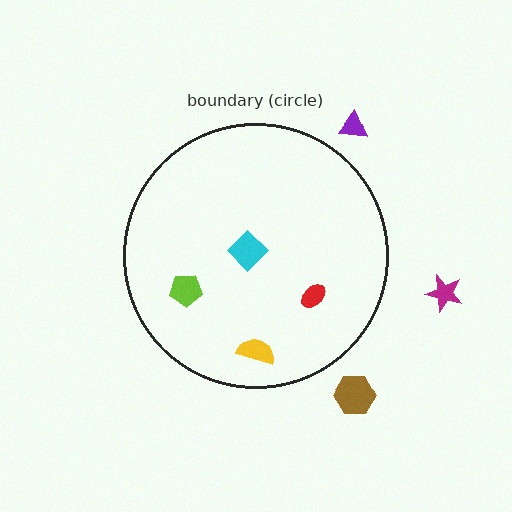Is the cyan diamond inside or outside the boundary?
Inside.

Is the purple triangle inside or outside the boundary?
Outside.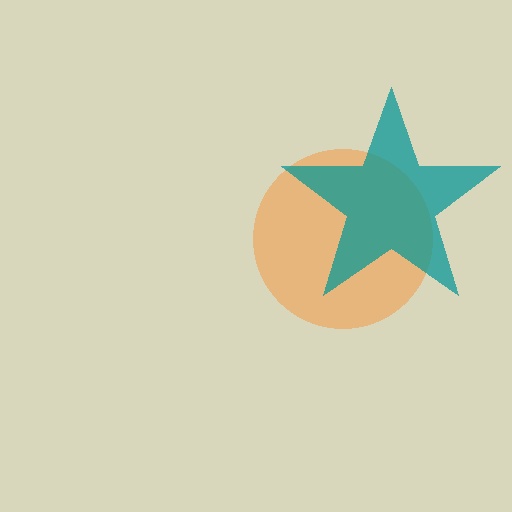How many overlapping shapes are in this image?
There are 2 overlapping shapes in the image.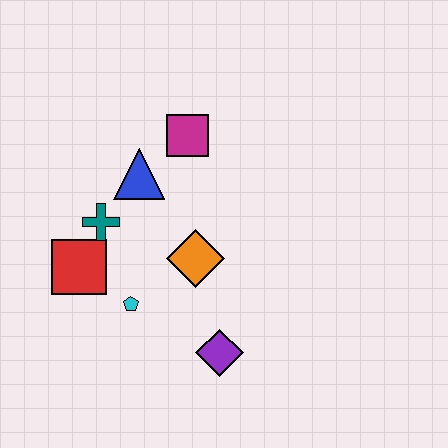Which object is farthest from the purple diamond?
The magenta square is farthest from the purple diamond.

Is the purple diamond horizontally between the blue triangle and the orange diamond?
No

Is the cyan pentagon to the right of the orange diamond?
No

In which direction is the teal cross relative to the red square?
The teal cross is above the red square.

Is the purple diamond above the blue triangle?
No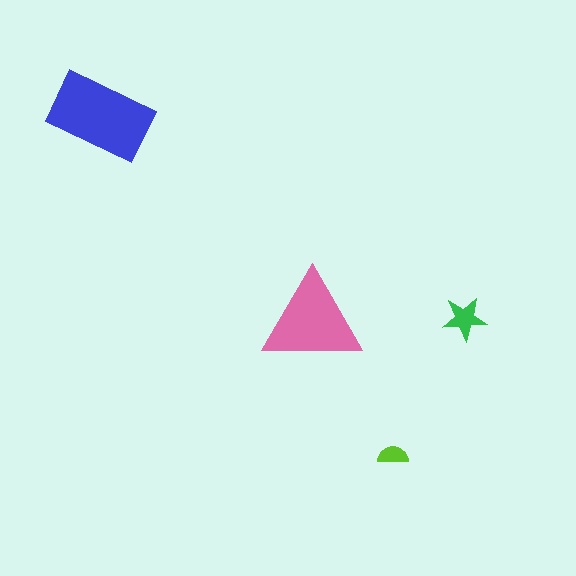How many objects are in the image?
There are 4 objects in the image.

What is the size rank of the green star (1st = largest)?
3rd.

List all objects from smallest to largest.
The lime semicircle, the green star, the pink triangle, the blue rectangle.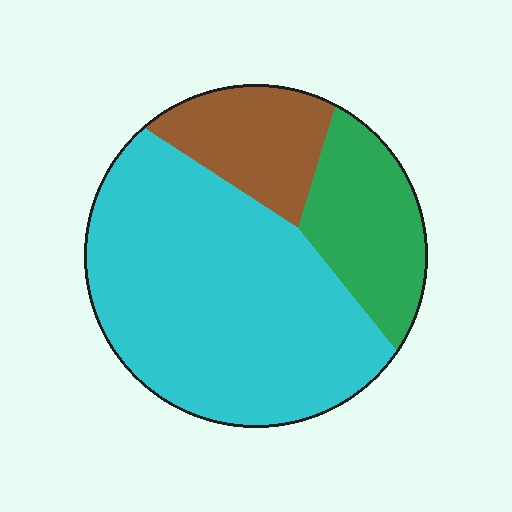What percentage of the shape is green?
Green takes up about one fifth (1/5) of the shape.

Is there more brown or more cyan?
Cyan.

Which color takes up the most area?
Cyan, at roughly 65%.